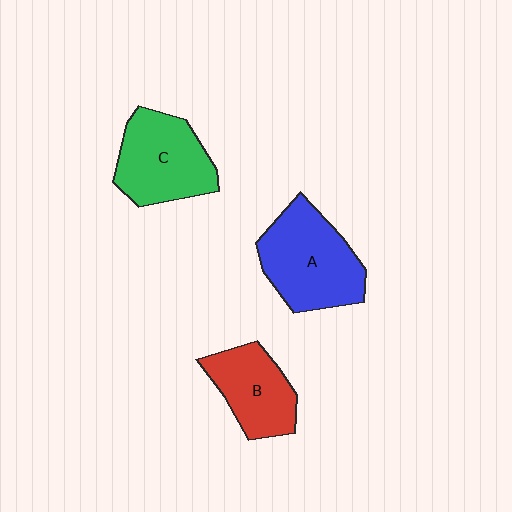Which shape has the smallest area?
Shape B (red).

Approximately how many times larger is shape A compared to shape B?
Approximately 1.4 times.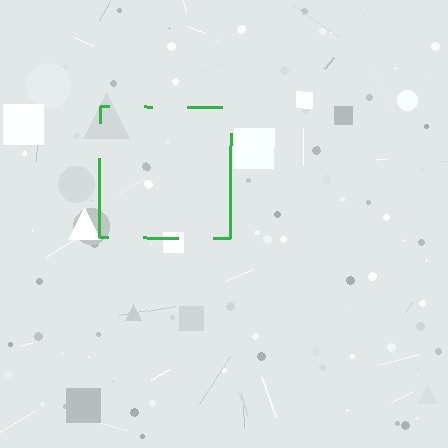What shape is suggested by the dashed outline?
The dashed outline suggests a square.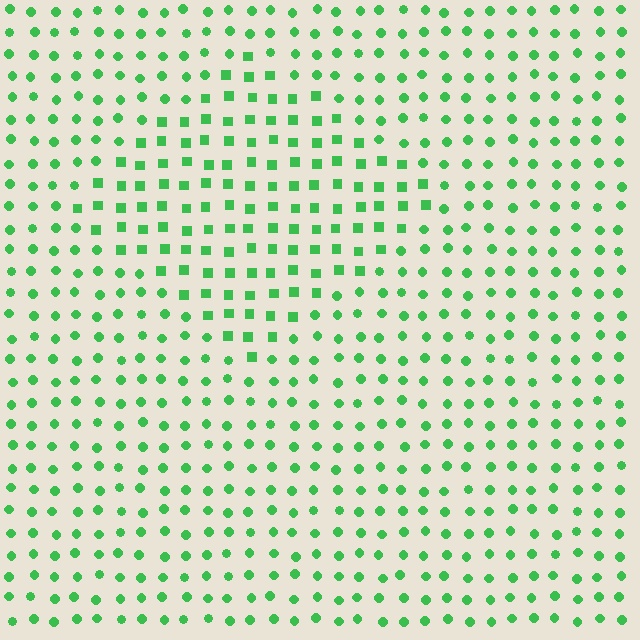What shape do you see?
I see a diamond.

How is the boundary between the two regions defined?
The boundary is defined by a change in element shape: squares inside vs. circles outside. All elements share the same color and spacing.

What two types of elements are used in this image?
The image uses squares inside the diamond region and circles outside it.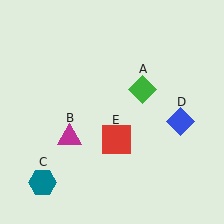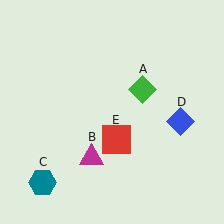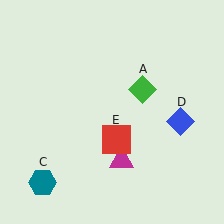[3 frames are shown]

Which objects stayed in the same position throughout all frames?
Green diamond (object A) and teal hexagon (object C) and blue diamond (object D) and red square (object E) remained stationary.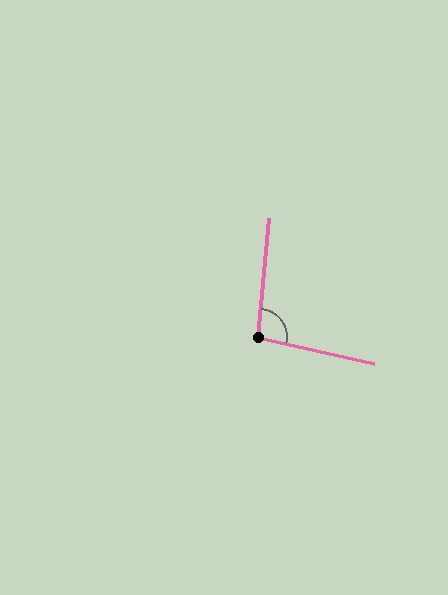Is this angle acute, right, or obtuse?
It is obtuse.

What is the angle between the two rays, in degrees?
Approximately 98 degrees.